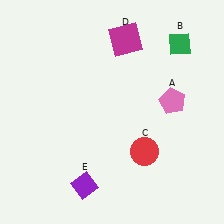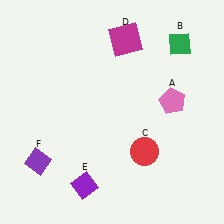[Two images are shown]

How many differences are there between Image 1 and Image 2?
There is 1 difference between the two images.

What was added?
A purple diamond (F) was added in Image 2.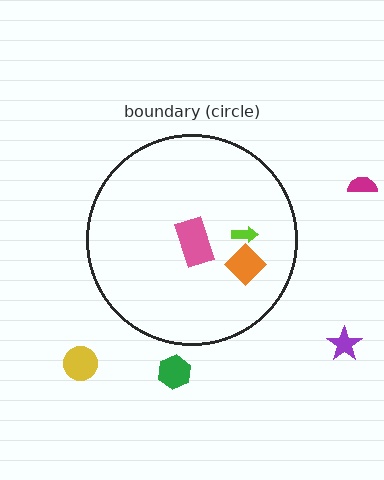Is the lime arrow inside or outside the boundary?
Inside.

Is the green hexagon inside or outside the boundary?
Outside.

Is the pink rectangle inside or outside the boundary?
Inside.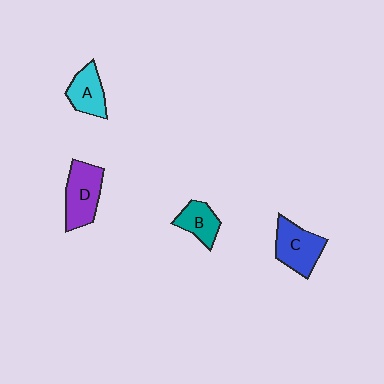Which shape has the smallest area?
Shape B (teal).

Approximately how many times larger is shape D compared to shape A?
Approximately 1.4 times.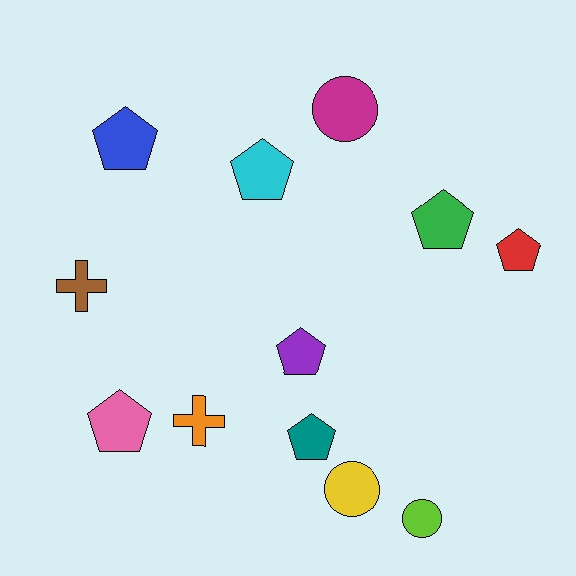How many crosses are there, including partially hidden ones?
There are 2 crosses.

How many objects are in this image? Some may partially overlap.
There are 12 objects.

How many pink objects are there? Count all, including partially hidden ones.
There is 1 pink object.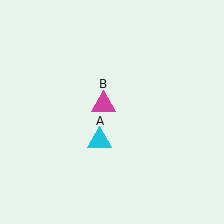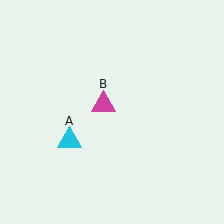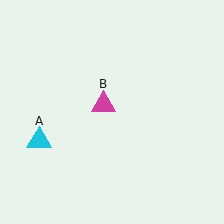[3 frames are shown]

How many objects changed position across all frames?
1 object changed position: cyan triangle (object A).